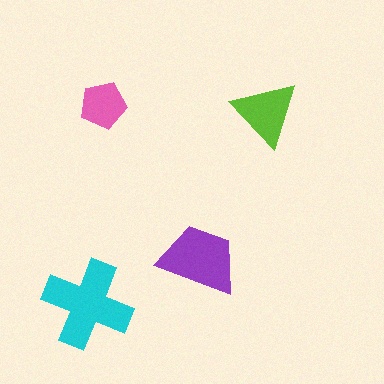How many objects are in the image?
There are 4 objects in the image.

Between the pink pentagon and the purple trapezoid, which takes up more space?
The purple trapezoid.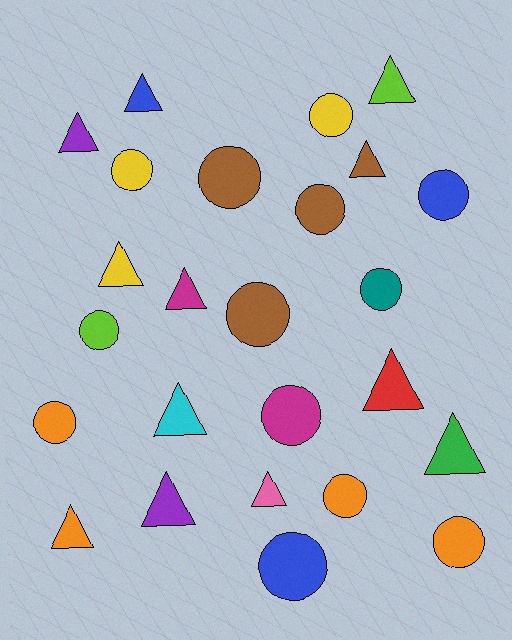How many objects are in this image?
There are 25 objects.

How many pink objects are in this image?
There is 1 pink object.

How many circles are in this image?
There are 13 circles.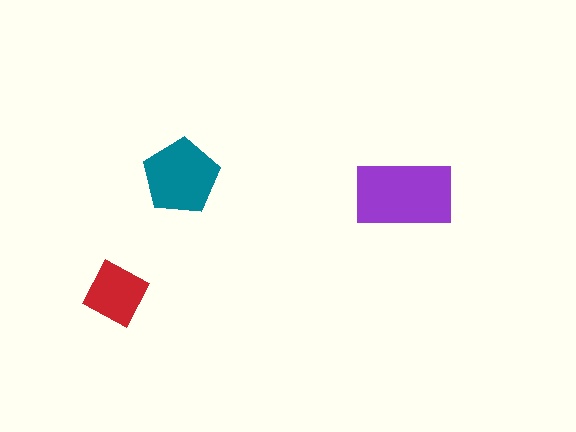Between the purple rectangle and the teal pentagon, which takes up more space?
The purple rectangle.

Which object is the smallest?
The red diamond.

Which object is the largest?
The purple rectangle.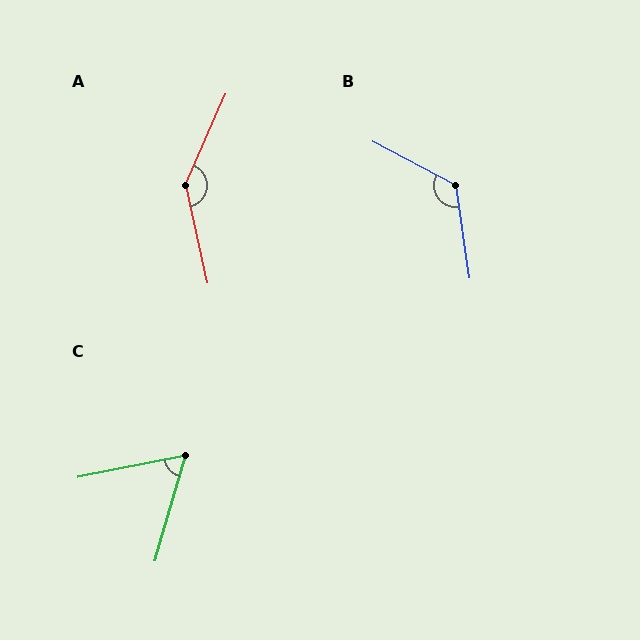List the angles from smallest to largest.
C (62°), B (127°), A (144°).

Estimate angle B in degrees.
Approximately 127 degrees.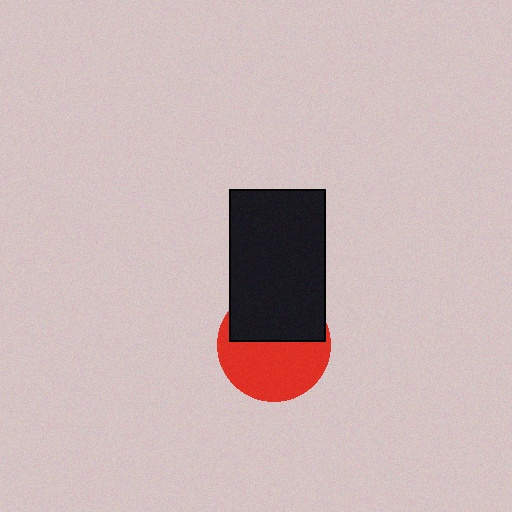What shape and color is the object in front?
The object in front is a black rectangle.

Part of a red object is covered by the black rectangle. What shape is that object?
It is a circle.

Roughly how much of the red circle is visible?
About half of it is visible (roughly 57%).